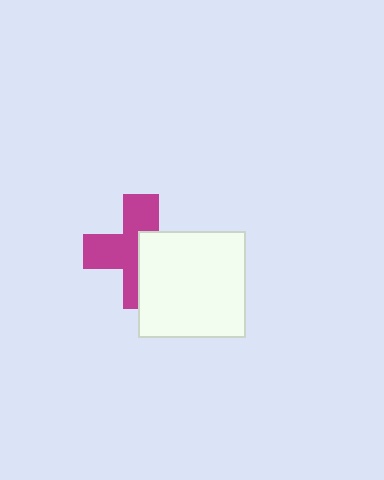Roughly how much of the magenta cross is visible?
About half of it is visible (roughly 55%).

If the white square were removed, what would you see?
You would see the complete magenta cross.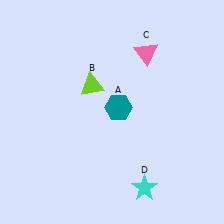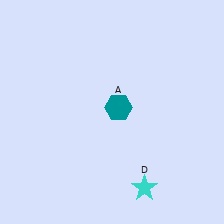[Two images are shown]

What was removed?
The pink triangle (C), the lime triangle (B) were removed in Image 2.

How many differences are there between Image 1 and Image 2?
There are 2 differences between the two images.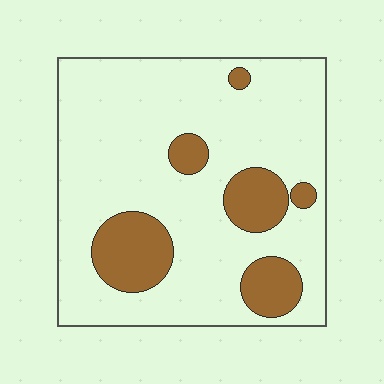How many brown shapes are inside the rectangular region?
6.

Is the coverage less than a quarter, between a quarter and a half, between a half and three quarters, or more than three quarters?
Less than a quarter.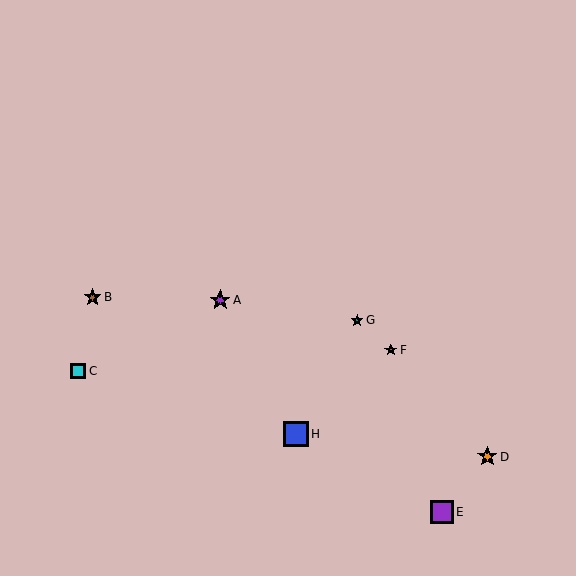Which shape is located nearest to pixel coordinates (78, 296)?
The brown star (labeled B) at (93, 297) is nearest to that location.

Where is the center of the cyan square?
The center of the cyan square is at (78, 371).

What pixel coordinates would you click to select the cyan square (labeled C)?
Click at (78, 371) to select the cyan square C.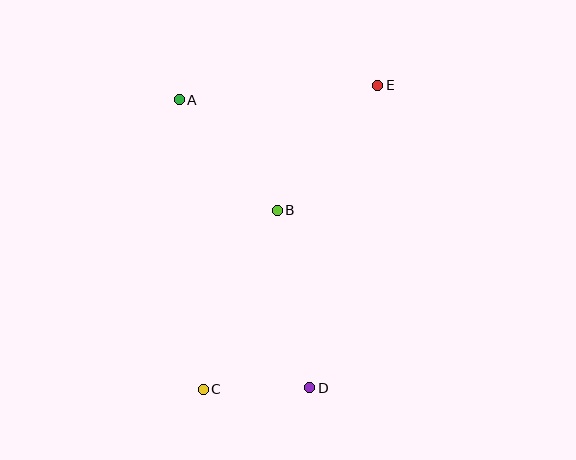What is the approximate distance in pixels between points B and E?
The distance between B and E is approximately 160 pixels.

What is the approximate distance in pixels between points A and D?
The distance between A and D is approximately 316 pixels.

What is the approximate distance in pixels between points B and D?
The distance between B and D is approximately 180 pixels.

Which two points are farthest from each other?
Points C and E are farthest from each other.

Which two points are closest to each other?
Points C and D are closest to each other.